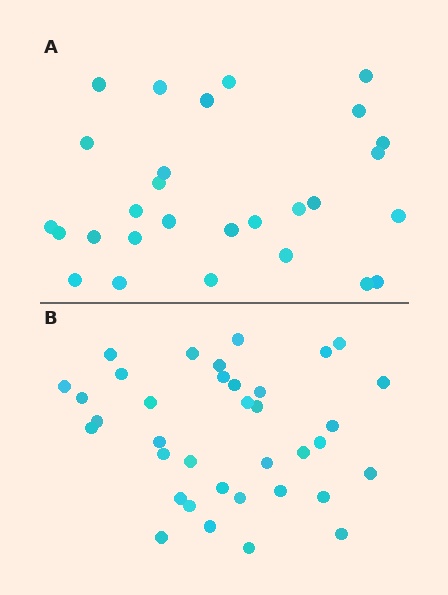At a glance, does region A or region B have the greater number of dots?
Region B (the bottom region) has more dots.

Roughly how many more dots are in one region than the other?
Region B has roughly 8 or so more dots than region A.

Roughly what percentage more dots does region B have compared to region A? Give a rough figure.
About 30% more.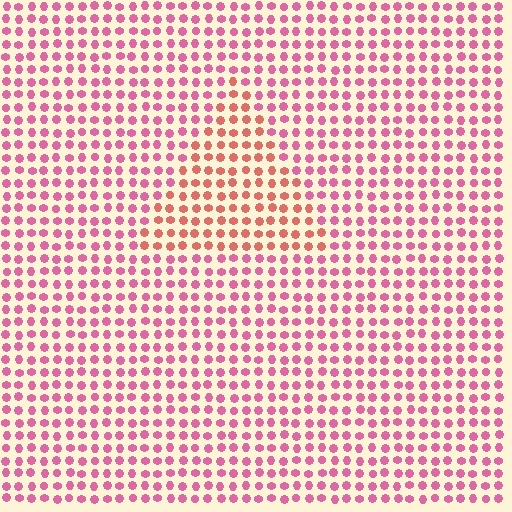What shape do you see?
I see a triangle.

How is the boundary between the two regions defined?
The boundary is defined purely by a slight shift in hue (about 35 degrees). Spacing, size, and orientation are identical on both sides.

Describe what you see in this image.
The image is filled with small pink elements in a uniform arrangement. A triangle-shaped region is visible where the elements are tinted to a slightly different hue, forming a subtle color boundary.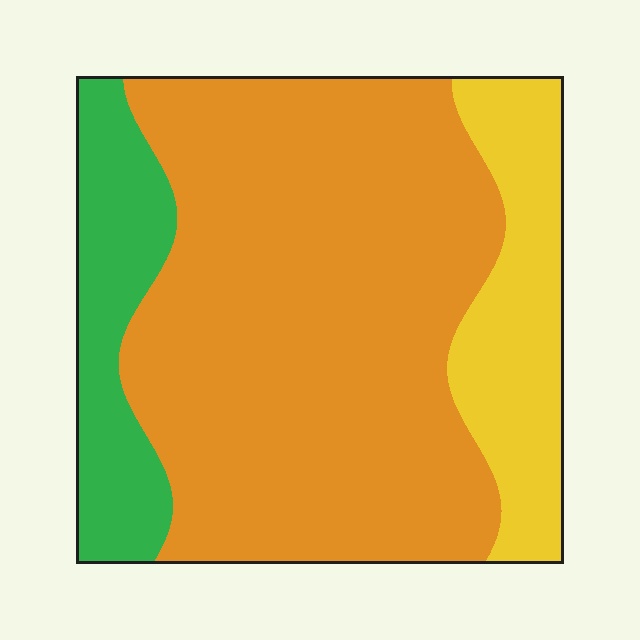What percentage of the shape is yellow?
Yellow takes up about one sixth (1/6) of the shape.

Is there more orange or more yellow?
Orange.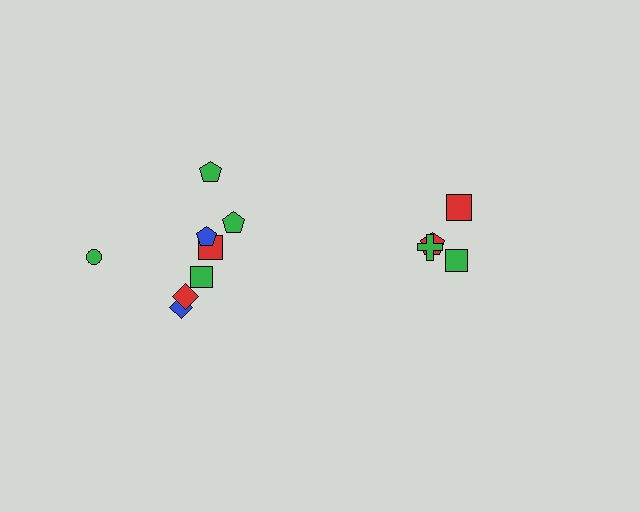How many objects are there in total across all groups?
There are 12 objects.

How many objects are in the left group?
There are 8 objects.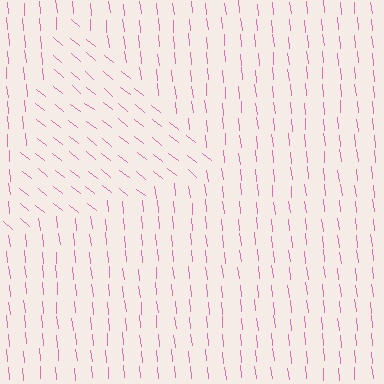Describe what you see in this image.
The image is filled with small pink line segments. A triangle region in the image has lines oriented differently from the surrounding lines, creating a visible texture boundary.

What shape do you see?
I see a triangle.